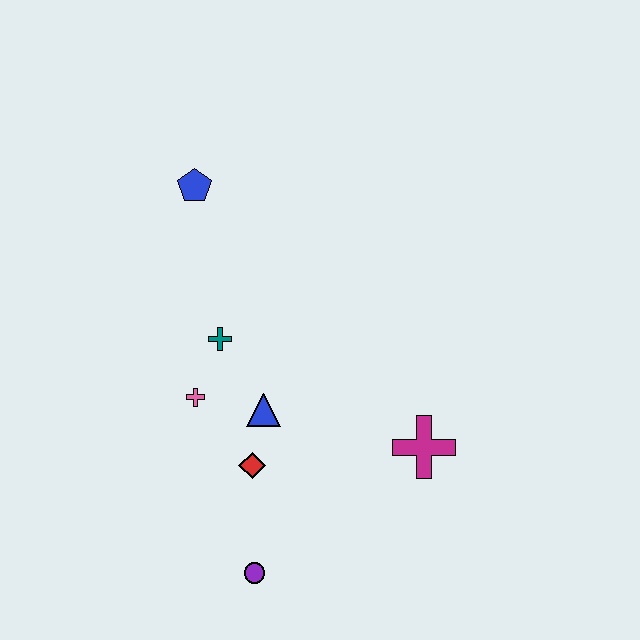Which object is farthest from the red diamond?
The blue pentagon is farthest from the red diamond.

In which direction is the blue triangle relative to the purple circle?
The blue triangle is above the purple circle.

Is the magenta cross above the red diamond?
Yes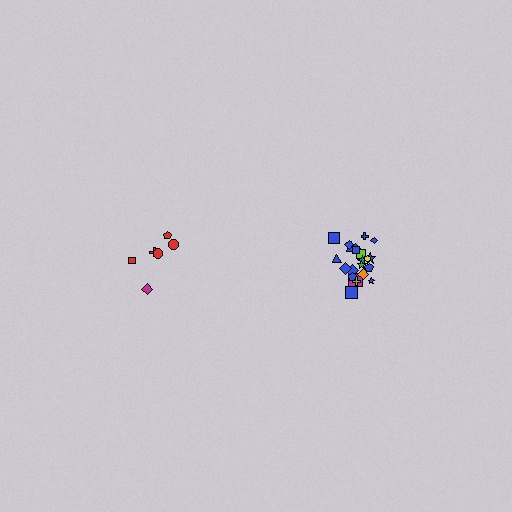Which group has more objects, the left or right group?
The right group.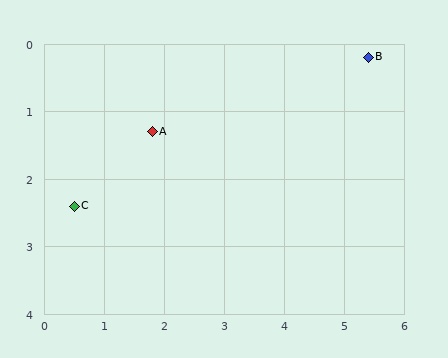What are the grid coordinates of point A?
Point A is at approximately (1.8, 1.3).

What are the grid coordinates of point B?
Point B is at approximately (5.4, 0.2).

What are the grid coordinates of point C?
Point C is at approximately (0.5, 2.4).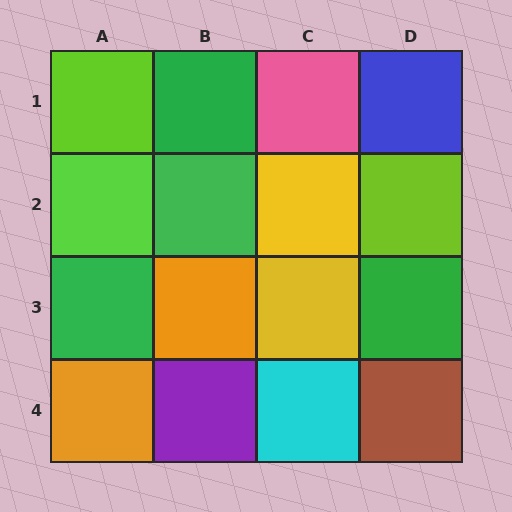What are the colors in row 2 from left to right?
Lime, green, yellow, lime.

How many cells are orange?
2 cells are orange.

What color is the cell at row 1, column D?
Blue.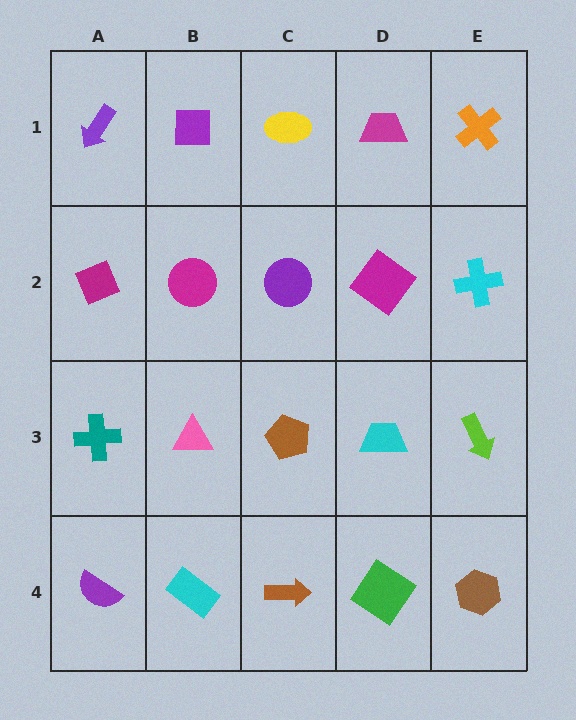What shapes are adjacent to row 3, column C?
A purple circle (row 2, column C), a brown arrow (row 4, column C), a pink triangle (row 3, column B), a cyan trapezoid (row 3, column D).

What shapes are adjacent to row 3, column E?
A cyan cross (row 2, column E), a brown hexagon (row 4, column E), a cyan trapezoid (row 3, column D).